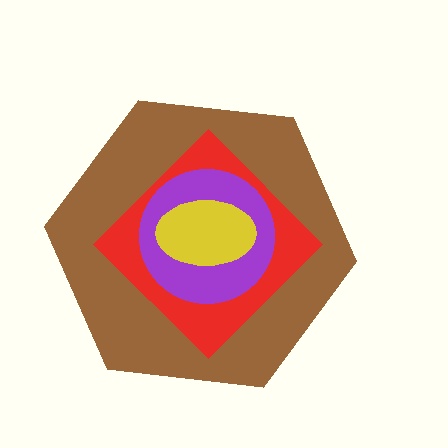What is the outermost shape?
The brown hexagon.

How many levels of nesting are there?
4.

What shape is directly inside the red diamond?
The purple circle.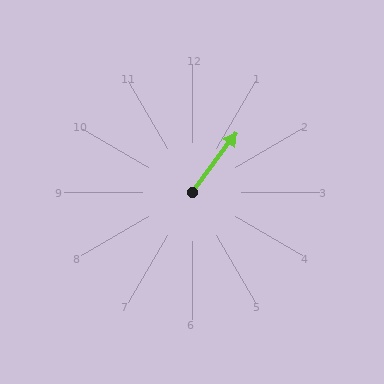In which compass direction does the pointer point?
Northeast.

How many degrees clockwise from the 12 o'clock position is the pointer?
Approximately 37 degrees.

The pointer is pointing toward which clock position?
Roughly 1 o'clock.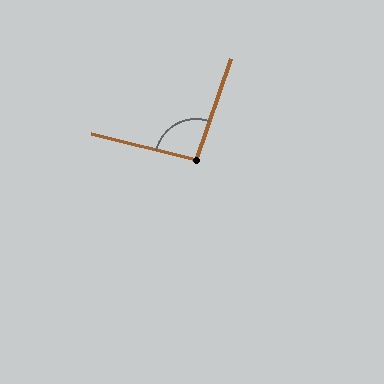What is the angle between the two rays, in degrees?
Approximately 95 degrees.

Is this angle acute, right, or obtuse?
It is obtuse.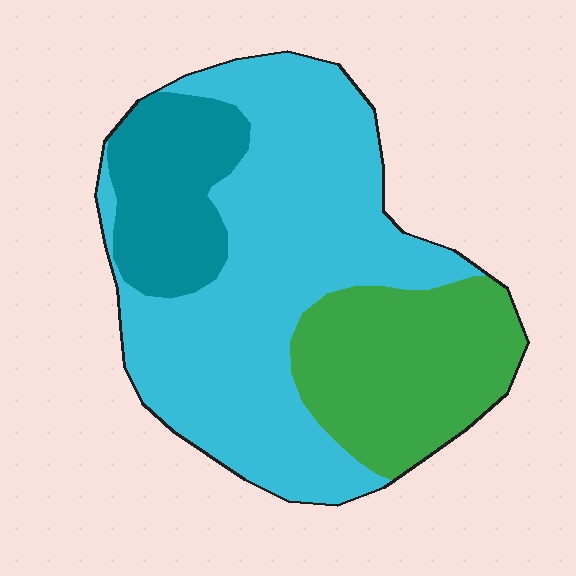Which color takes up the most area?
Cyan, at roughly 55%.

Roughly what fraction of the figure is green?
Green covers roughly 25% of the figure.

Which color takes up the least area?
Teal, at roughly 15%.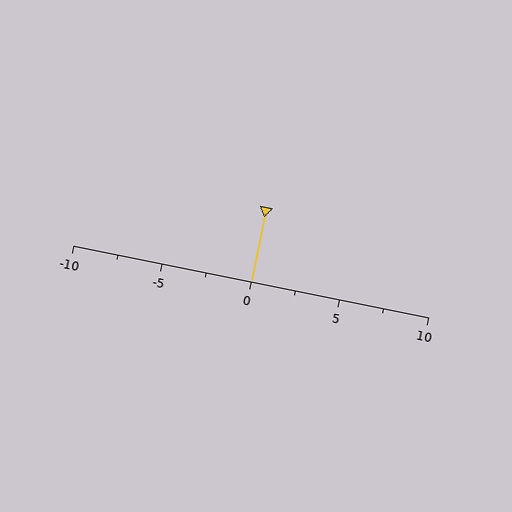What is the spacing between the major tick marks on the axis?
The major ticks are spaced 5 apart.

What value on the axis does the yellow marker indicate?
The marker indicates approximately 0.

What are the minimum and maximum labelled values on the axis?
The axis runs from -10 to 10.